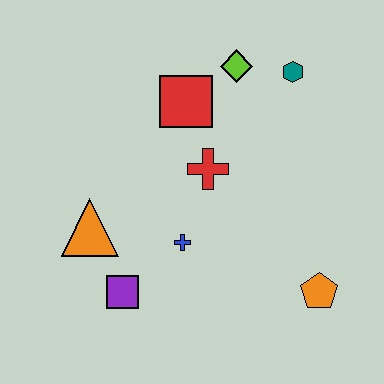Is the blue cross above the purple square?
Yes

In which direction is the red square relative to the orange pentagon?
The red square is above the orange pentagon.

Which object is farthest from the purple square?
The teal hexagon is farthest from the purple square.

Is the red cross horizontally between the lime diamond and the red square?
Yes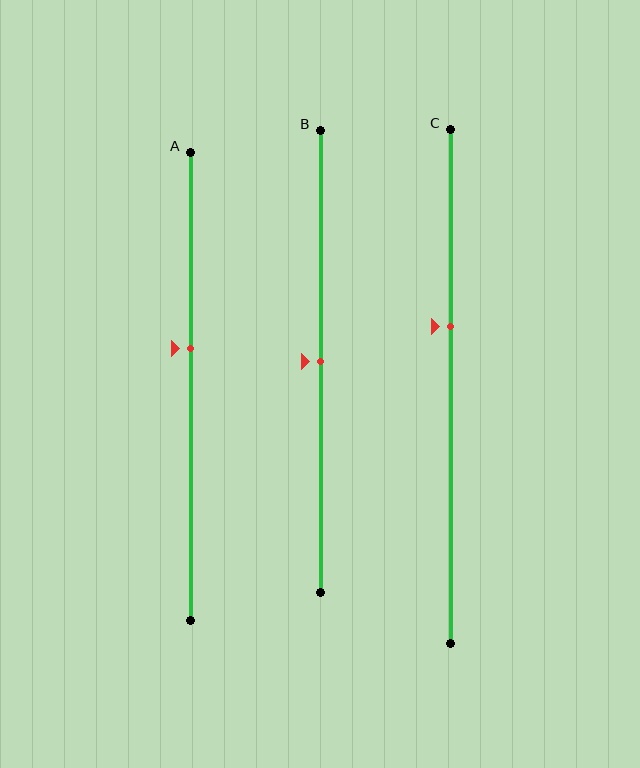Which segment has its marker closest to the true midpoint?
Segment B has its marker closest to the true midpoint.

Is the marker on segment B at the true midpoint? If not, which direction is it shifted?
Yes, the marker on segment B is at the true midpoint.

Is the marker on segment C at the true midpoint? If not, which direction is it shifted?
No, the marker on segment C is shifted upward by about 12% of the segment length.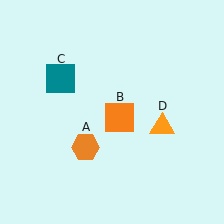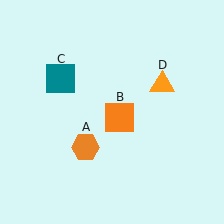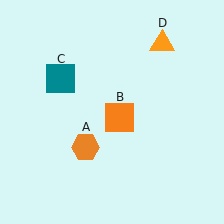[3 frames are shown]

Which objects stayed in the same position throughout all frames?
Orange hexagon (object A) and orange square (object B) and teal square (object C) remained stationary.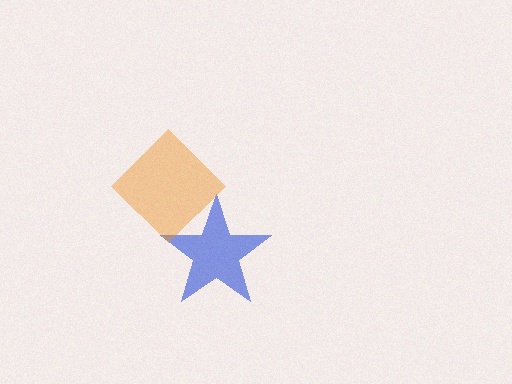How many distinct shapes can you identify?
There are 2 distinct shapes: a blue star, an orange diamond.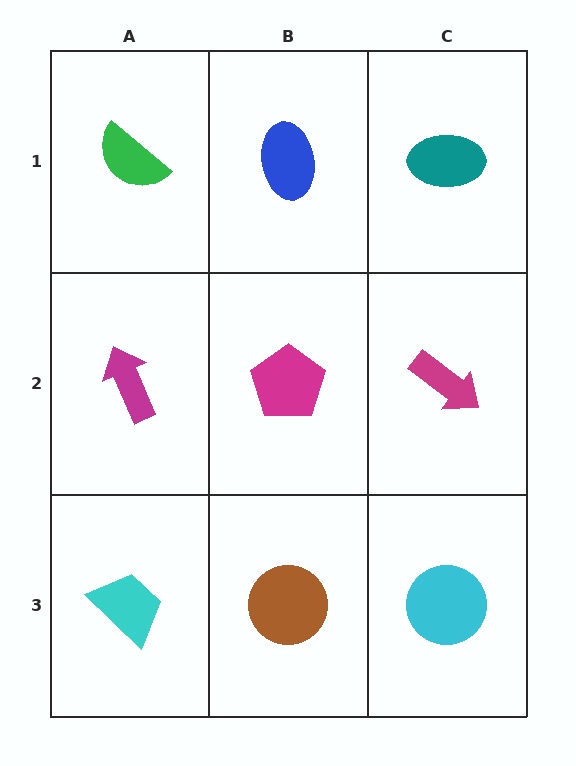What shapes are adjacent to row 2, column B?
A blue ellipse (row 1, column B), a brown circle (row 3, column B), a magenta arrow (row 2, column A), a magenta arrow (row 2, column C).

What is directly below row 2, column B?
A brown circle.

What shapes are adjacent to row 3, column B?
A magenta pentagon (row 2, column B), a cyan trapezoid (row 3, column A), a cyan circle (row 3, column C).